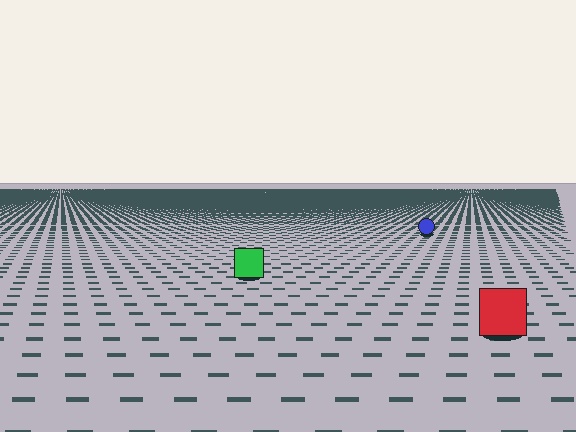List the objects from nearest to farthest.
From nearest to farthest: the red square, the green square, the blue circle.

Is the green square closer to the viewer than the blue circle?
Yes. The green square is closer — you can tell from the texture gradient: the ground texture is coarser near it.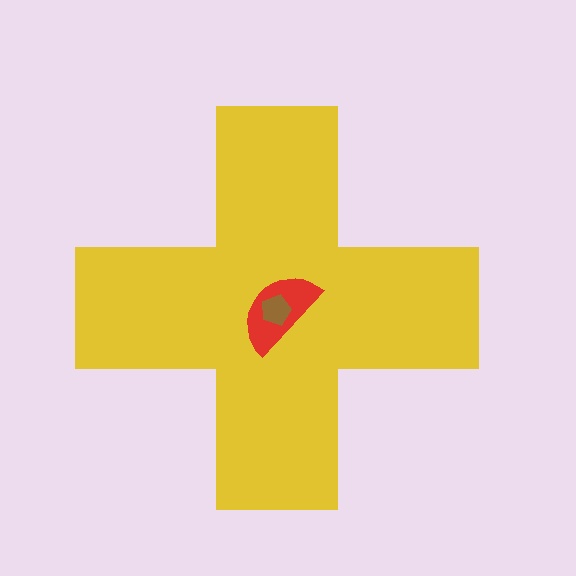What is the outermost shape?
The yellow cross.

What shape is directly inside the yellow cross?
The red semicircle.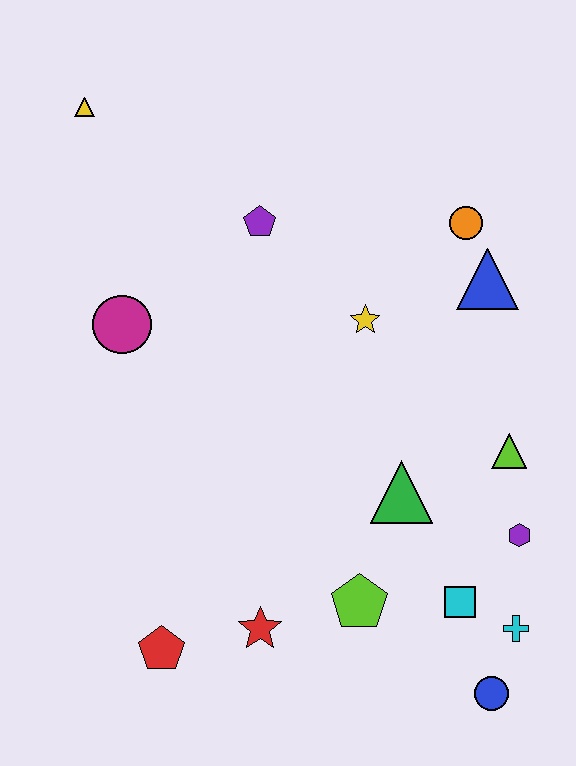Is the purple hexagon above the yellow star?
No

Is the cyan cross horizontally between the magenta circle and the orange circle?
No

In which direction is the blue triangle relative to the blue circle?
The blue triangle is above the blue circle.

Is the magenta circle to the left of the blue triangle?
Yes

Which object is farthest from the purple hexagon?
The yellow triangle is farthest from the purple hexagon.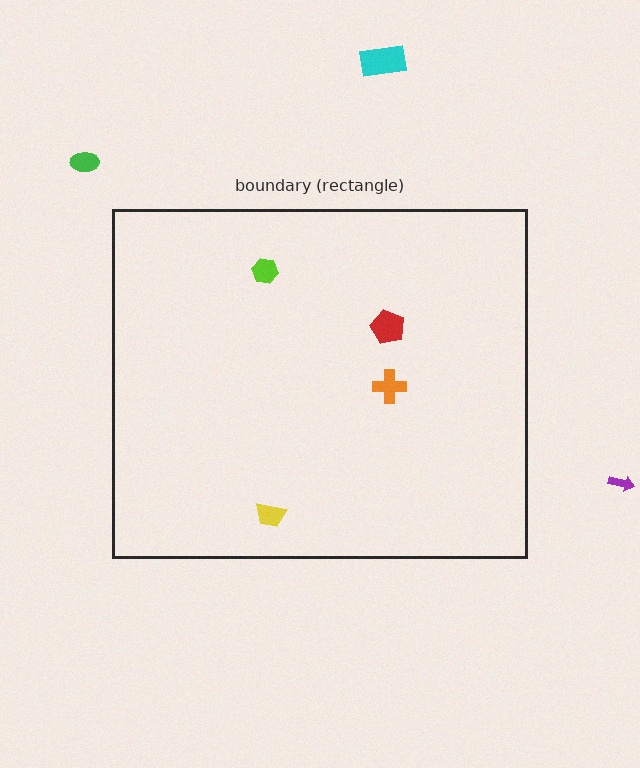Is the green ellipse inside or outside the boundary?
Outside.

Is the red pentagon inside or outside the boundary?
Inside.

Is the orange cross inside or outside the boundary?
Inside.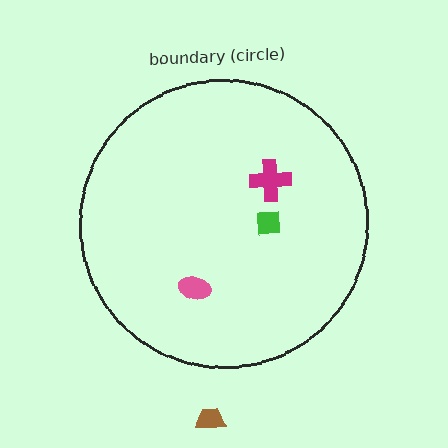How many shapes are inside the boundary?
3 inside, 1 outside.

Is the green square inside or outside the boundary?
Inside.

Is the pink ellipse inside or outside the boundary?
Inside.